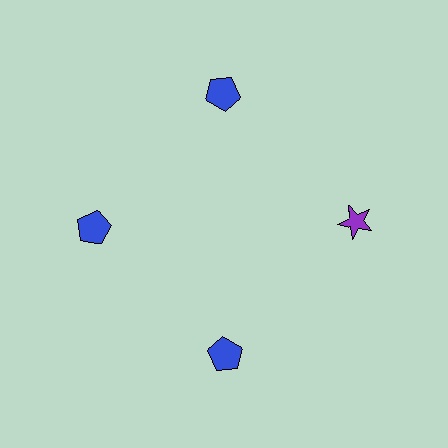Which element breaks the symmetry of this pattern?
The purple star at roughly the 3 o'clock position breaks the symmetry. All other shapes are blue pentagons.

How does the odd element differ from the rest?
It differs in both color (purple instead of blue) and shape (star instead of pentagon).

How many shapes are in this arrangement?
There are 4 shapes arranged in a ring pattern.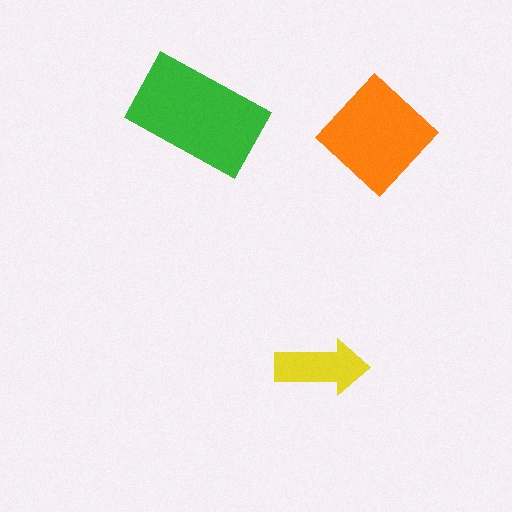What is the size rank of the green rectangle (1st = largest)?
1st.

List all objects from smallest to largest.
The yellow arrow, the orange diamond, the green rectangle.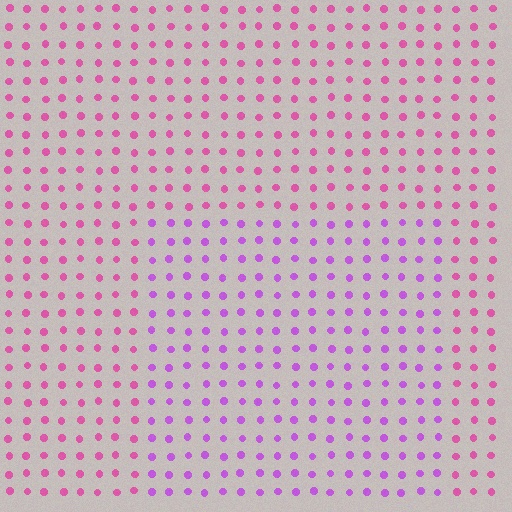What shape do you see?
I see a rectangle.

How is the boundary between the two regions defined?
The boundary is defined purely by a slight shift in hue (about 36 degrees). Spacing, size, and orientation are identical on both sides.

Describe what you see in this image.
The image is filled with small pink elements in a uniform arrangement. A rectangle-shaped region is visible where the elements are tinted to a slightly different hue, forming a subtle color boundary.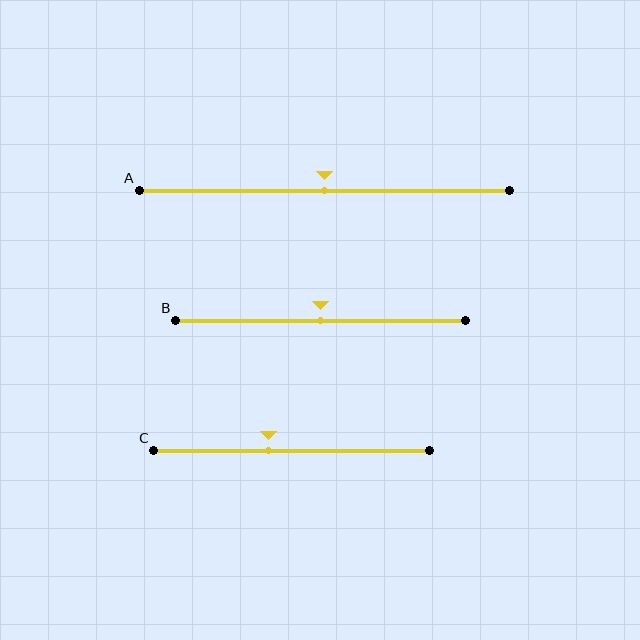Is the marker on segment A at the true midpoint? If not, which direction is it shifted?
Yes, the marker on segment A is at the true midpoint.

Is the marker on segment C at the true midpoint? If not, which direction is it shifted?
No, the marker on segment C is shifted to the left by about 9% of the segment length.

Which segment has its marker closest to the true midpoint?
Segment A has its marker closest to the true midpoint.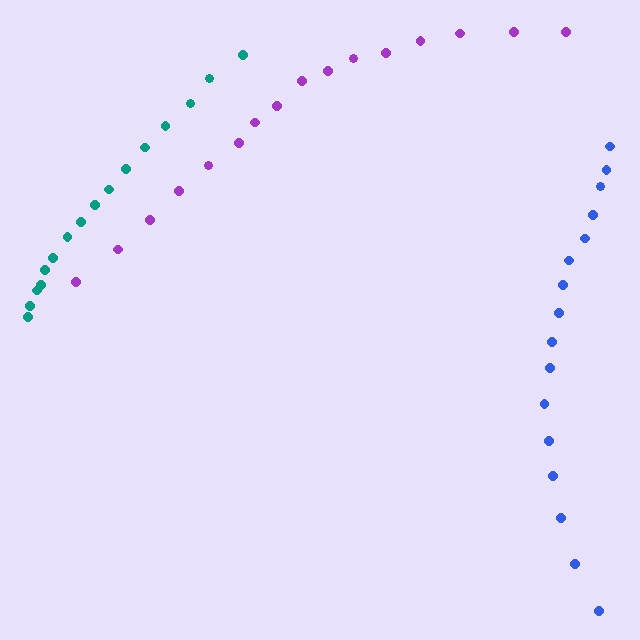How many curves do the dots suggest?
There are 3 distinct paths.